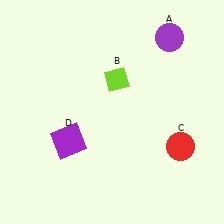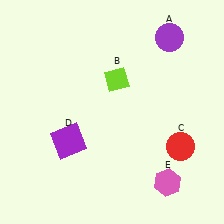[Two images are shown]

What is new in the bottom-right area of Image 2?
A pink hexagon (E) was added in the bottom-right area of Image 2.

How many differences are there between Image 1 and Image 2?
There is 1 difference between the two images.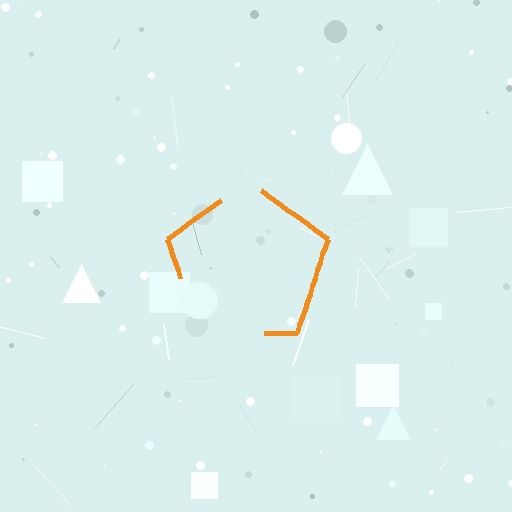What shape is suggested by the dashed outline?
The dashed outline suggests a pentagon.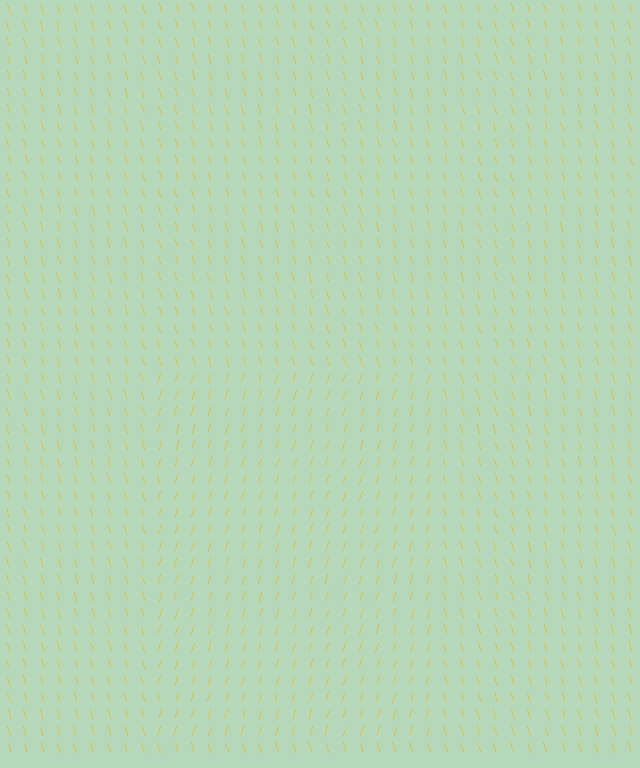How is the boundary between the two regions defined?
The boundary is defined purely by a change in line orientation (approximately 30 degrees difference). All lines are the same color and thickness.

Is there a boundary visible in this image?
Yes, there is a texture boundary formed by a change in line orientation.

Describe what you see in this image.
The image is filled with small yellow line segments. A rectangle region in the image has lines oriented differently from the surrounding lines, creating a visible texture boundary.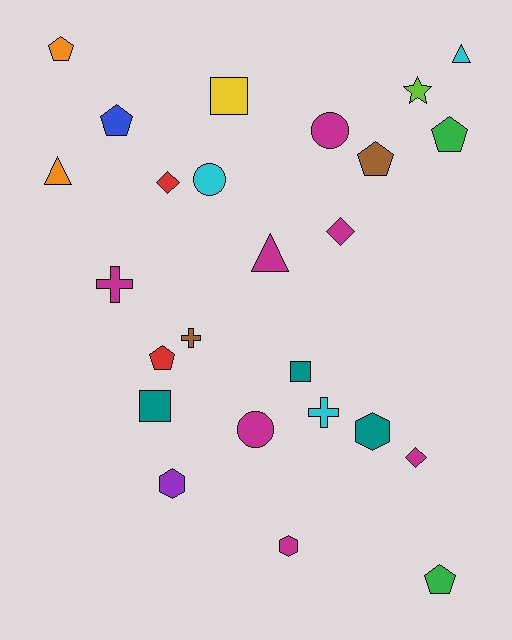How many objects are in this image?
There are 25 objects.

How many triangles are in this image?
There are 3 triangles.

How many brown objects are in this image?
There are 2 brown objects.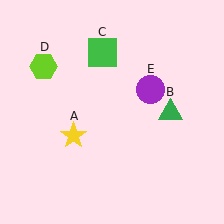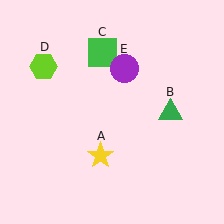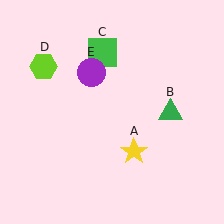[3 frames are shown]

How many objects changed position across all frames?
2 objects changed position: yellow star (object A), purple circle (object E).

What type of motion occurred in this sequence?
The yellow star (object A), purple circle (object E) rotated counterclockwise around the center of the scene.